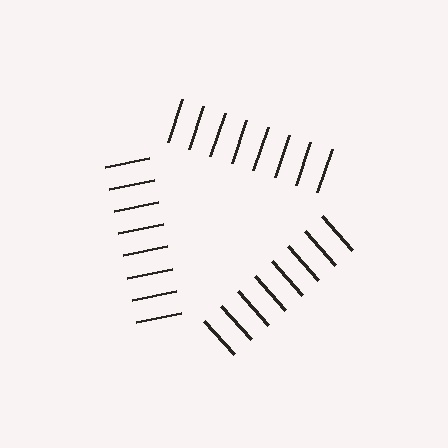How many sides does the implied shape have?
3 sides — the line-ends trace a triangle.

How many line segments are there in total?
24 — 8 along each of the 3 edges.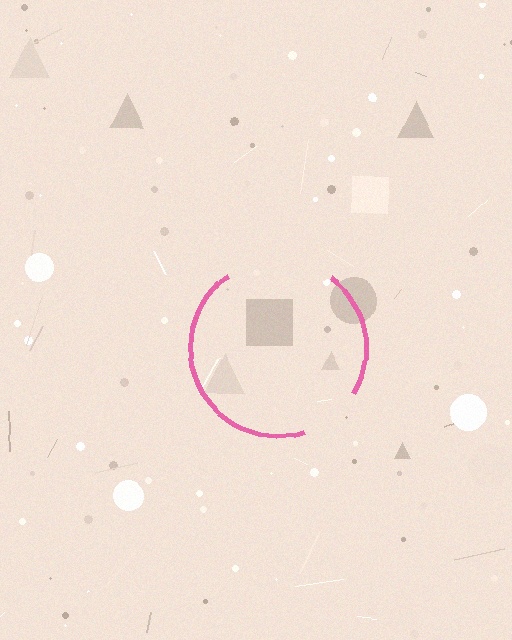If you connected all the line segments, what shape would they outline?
They would outline a circle.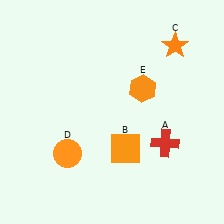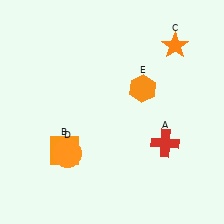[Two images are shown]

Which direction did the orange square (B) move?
The orange square (B) moved left.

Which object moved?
The orange square (B) moved left.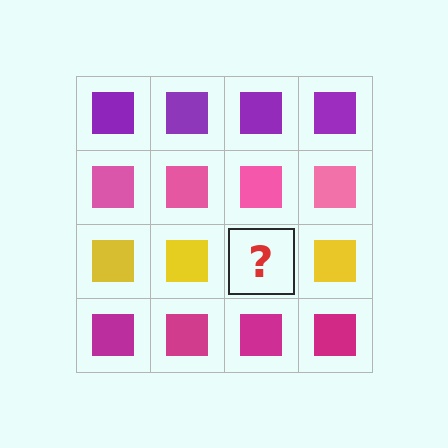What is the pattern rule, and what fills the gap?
The rule is that each row has a consistent color. The gap should be filled with a yellow square.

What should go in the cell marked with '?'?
The missing cell should contain a yellow square.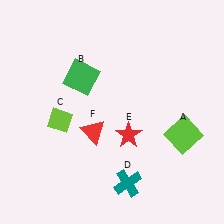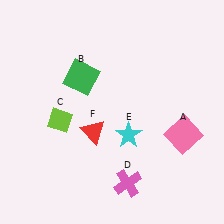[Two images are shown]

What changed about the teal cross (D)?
In Image 1, D is teal. In Image 2, it changed to pink.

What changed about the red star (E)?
In Image 1, E is red. In Image 2, it changed to cyan.